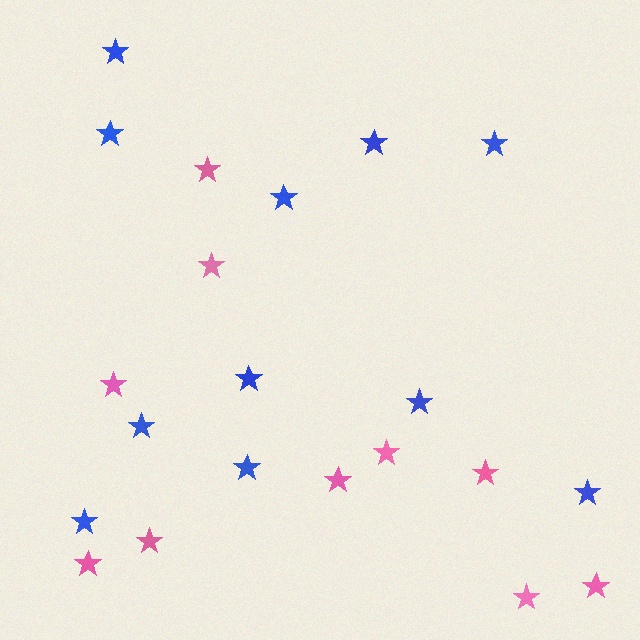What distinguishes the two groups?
There are 2 groups: one group of pink stars (10) and one group of blue stars (11).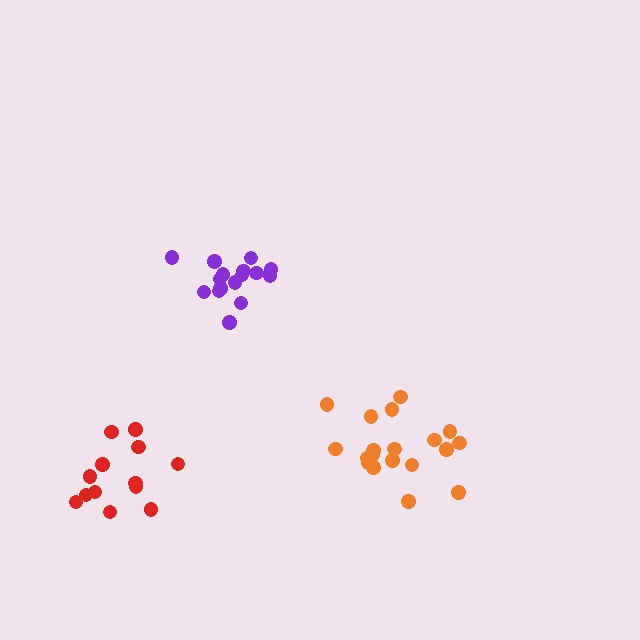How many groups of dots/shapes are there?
There are 3 groups.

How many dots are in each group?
Group 1: 13 dots, Group 2: 16 dots, Group 3: 19 dots (48 total).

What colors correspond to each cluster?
The clusters are colored: red, purple, orange.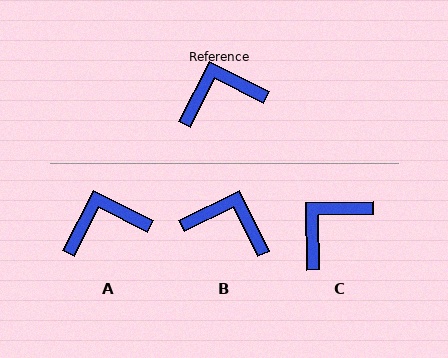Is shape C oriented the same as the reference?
No, it is off by about 28 degrees.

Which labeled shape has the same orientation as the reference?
A.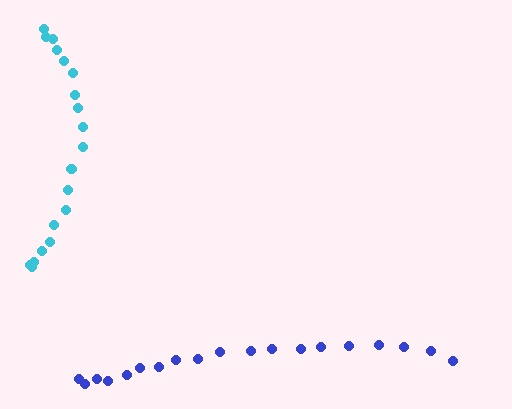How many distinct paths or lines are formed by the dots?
There are 2 distinct paths.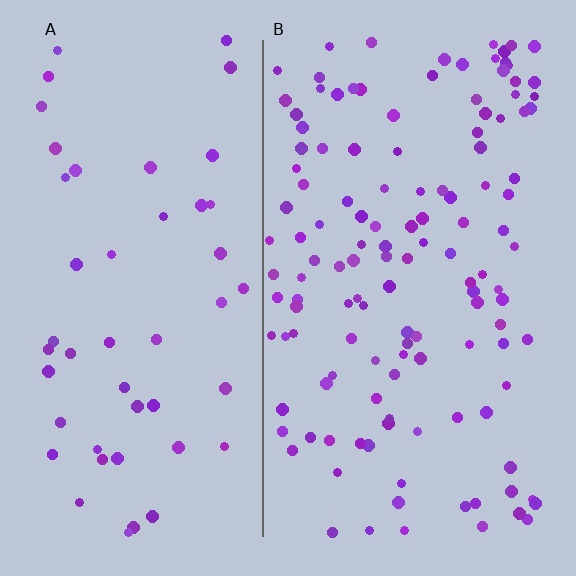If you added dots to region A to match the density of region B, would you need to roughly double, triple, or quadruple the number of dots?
Approximately triple.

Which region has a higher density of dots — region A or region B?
B (the right).